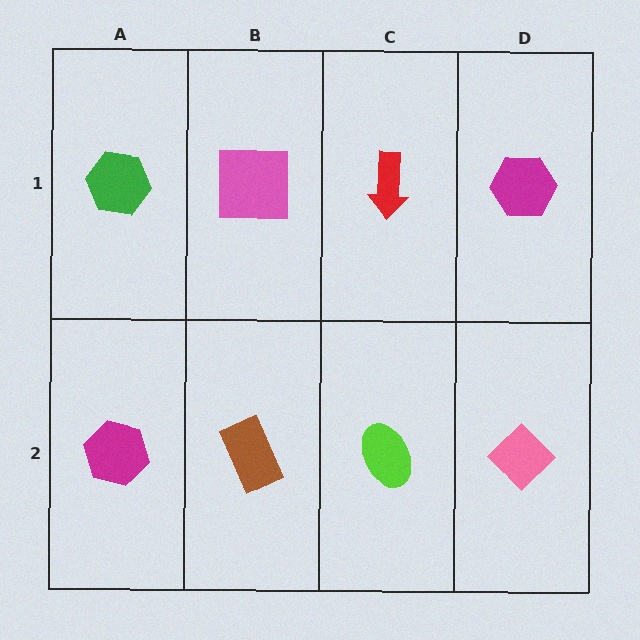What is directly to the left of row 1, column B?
A green hexagon.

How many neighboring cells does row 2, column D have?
2.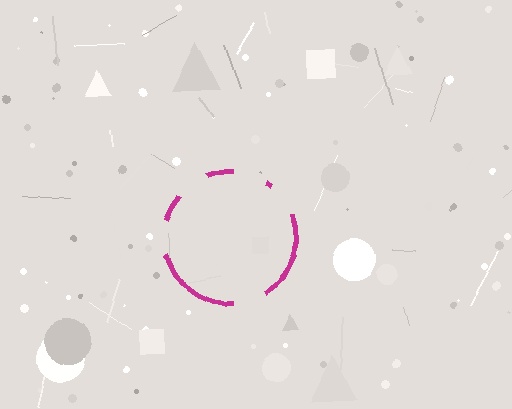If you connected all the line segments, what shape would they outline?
They would outline a circle.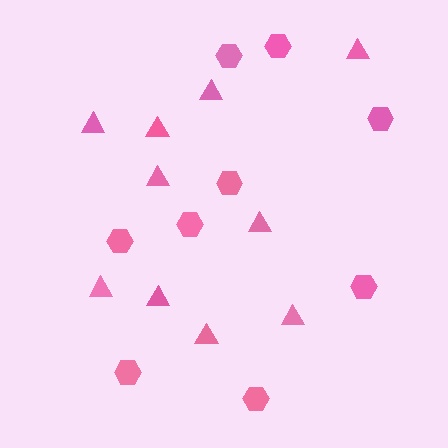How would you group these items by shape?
There are 2 groups: one group of triangles (10) and one group of hexagons (9).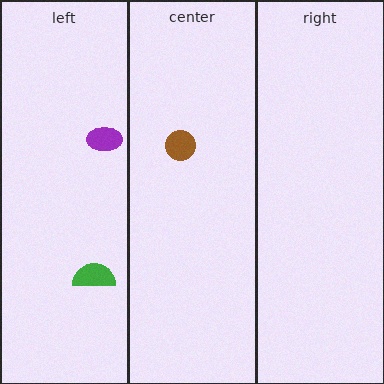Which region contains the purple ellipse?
The left region.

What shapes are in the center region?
The brown circle.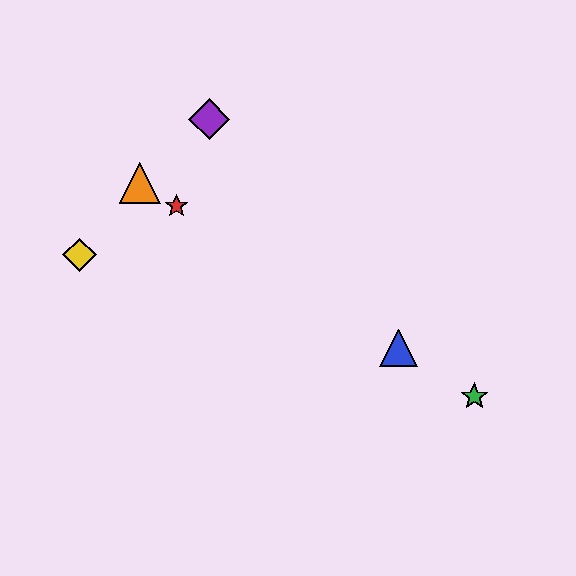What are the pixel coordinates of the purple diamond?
The purple diamond is at (209, 119).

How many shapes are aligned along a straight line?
4 shapes (the red star, the blue triangle, the green star, the orange triangle) are aligned along a straight line.